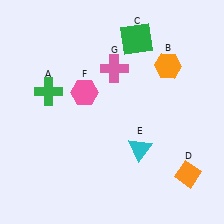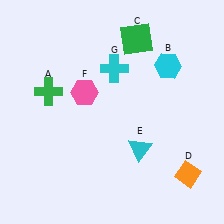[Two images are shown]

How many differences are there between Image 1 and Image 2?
There are 2 differences between the two images.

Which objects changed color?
B changed from orange to cyan. G changed from pink to cyan.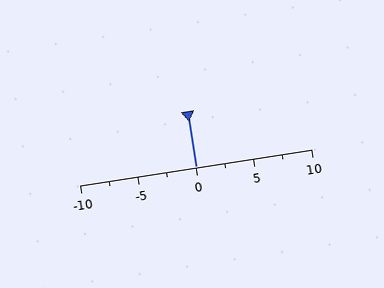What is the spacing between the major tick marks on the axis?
The major ticks are spaced 5 apart.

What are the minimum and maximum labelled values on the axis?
The axis runs from -10 to 10.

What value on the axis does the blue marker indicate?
The marker indicates approximately 0.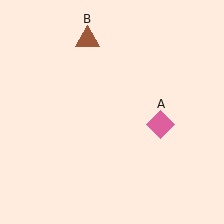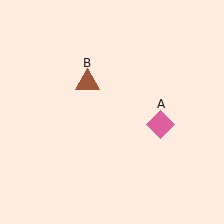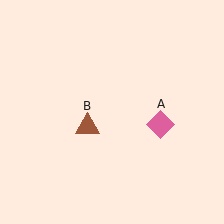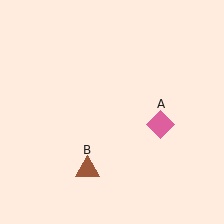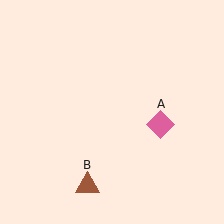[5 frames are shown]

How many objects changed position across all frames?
1 object changed position: brown triangle (object B).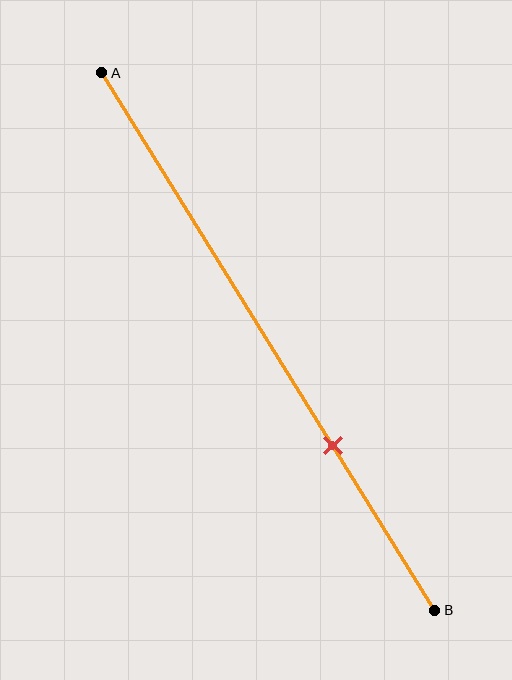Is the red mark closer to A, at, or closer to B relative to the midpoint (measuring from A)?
The red mark is closer to point B than the midpoint of segment AB.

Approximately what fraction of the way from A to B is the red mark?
The red mark is approximately 70% of the way from A to B.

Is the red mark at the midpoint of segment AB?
No, the mark is at about 70% from A, not at the 50% midpoint.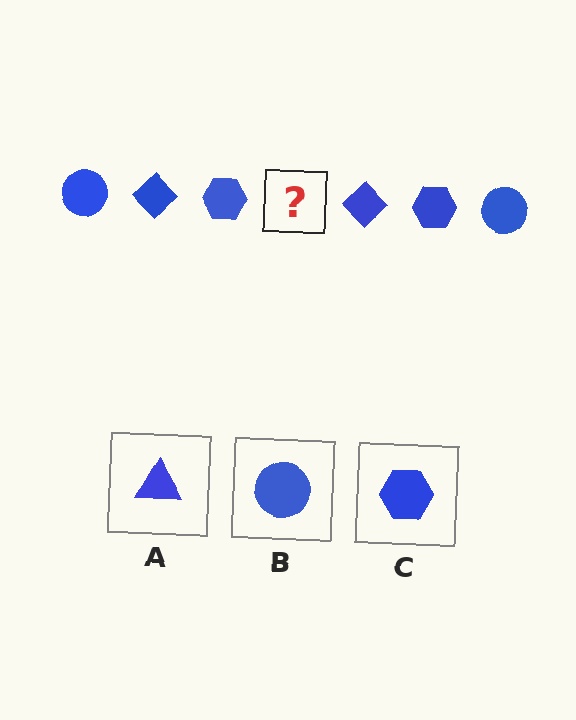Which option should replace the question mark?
Option B.